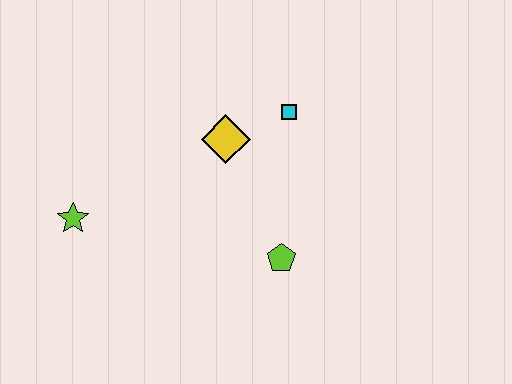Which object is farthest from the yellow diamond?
The lime star is farthest from the yellow diamond.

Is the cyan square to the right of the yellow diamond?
Yes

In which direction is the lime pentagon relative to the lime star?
The lime pentagon is to the right of the lime star.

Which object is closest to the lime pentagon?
The yellow diamond is closest to the lime pentagon.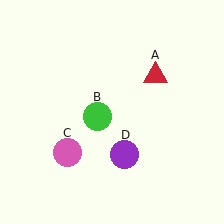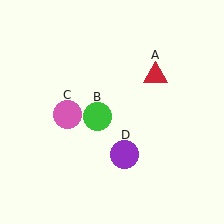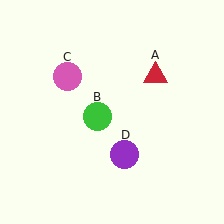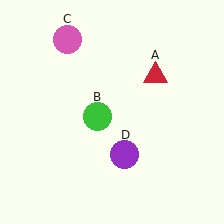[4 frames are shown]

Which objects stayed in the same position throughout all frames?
Red triangle (object A) and green circle (object B) and purple circle (object D) remained stationary.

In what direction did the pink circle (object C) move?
The pink circle (object C) moved up.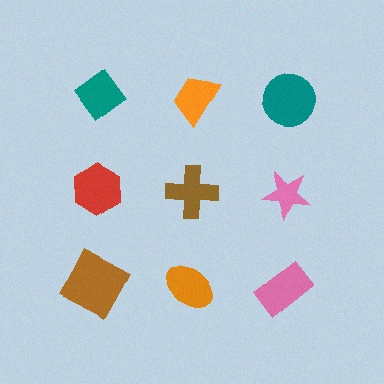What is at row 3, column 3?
A pink rectangle.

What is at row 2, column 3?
A pink star.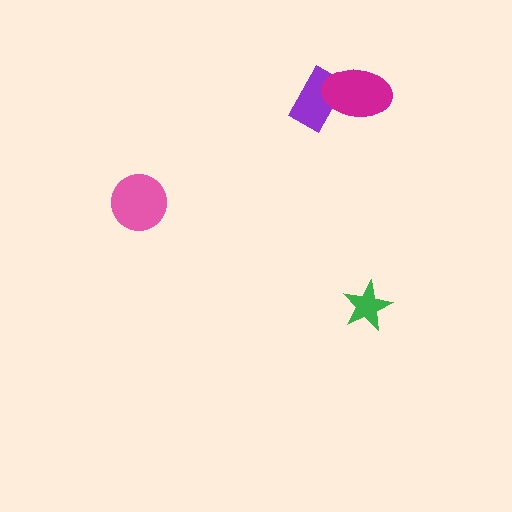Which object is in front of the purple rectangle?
The magenta ellipse is in front of the purple rectangle.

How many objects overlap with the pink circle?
0 objects overlap with the pink circle.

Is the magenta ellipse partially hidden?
No, no other shape covers it.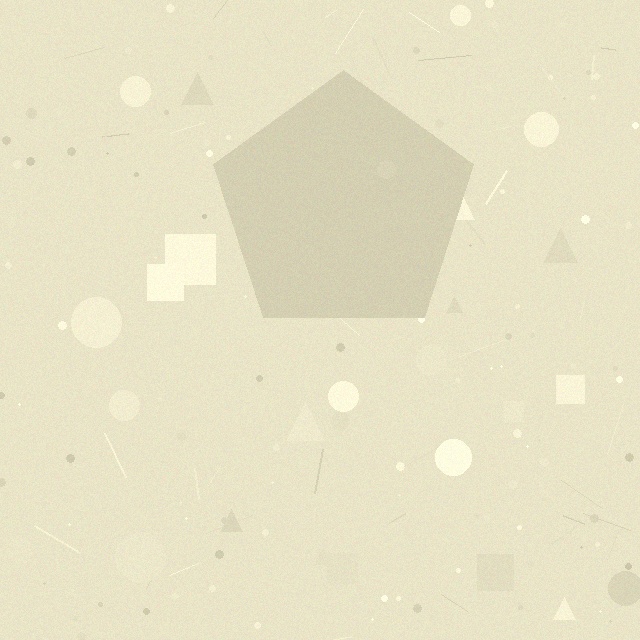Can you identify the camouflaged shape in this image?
The camouflaged shape is a pentagon.